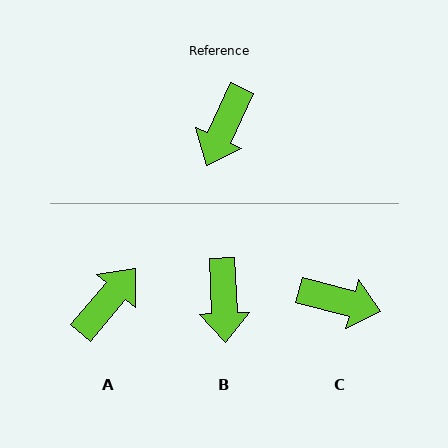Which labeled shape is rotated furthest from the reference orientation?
A, about 164 degrees away.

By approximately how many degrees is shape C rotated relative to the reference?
Approximately 100 degrees counter-clockwise.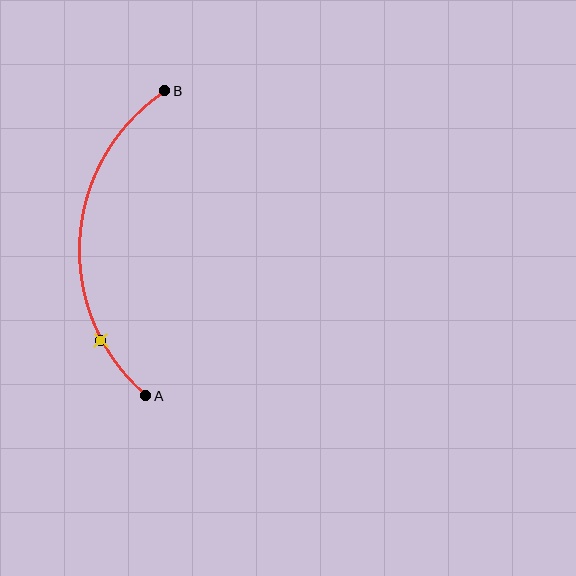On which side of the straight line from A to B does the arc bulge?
The arc bulges to the left of the straight line connecting A and B.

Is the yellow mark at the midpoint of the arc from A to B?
No. The yellow mark lies on the arc but is closer to endpoint A. The arc midpoint would be at the point on the curve equidistant along the arc from both A and B.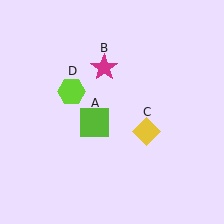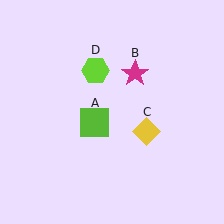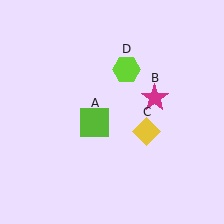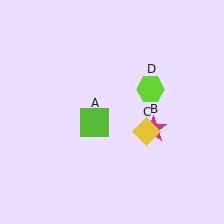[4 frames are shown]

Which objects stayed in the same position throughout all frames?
Lime square (object A) and yellow diamond (object C) remained stationary.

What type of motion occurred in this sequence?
The magenta star (object B), lime hexagon (object D) rotated clockwise around the center of the scene.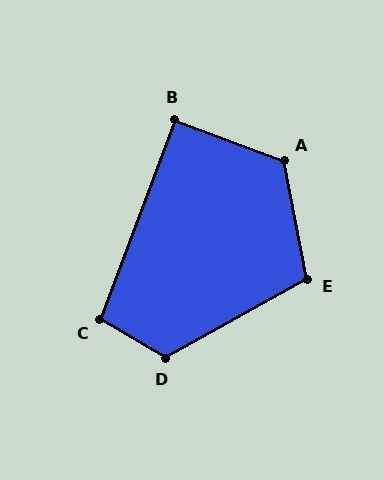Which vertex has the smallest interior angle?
B, at approximately 90 degrees.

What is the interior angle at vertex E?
Approximately 108 degrees (obtuse).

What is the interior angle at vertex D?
Approximately 120 degrees (obtuse).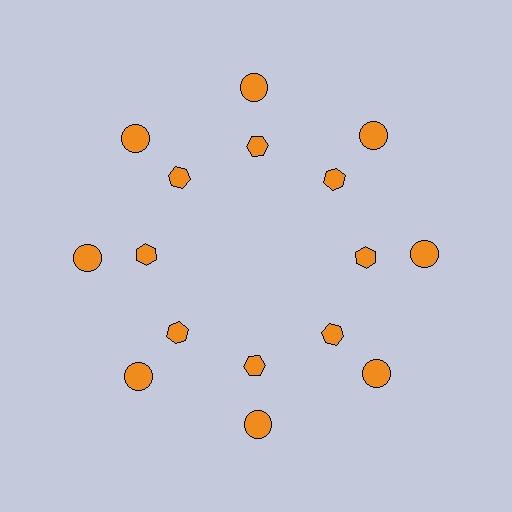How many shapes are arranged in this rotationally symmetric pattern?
There are 16 shapes, arranged in 8 groups of 2.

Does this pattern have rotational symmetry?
Yes, this pattern has 8-fold rotational symmetry. It looks the same after rotating 45 degrees around the center.